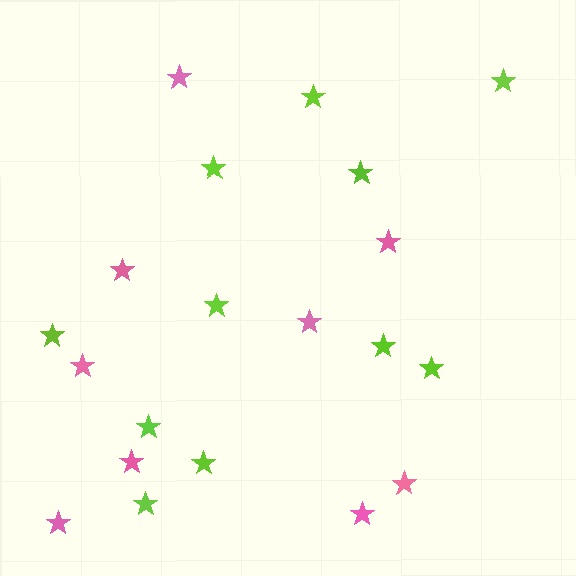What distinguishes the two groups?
There are 2 groups: one group of pink stars (9) and one group of lime stars (11).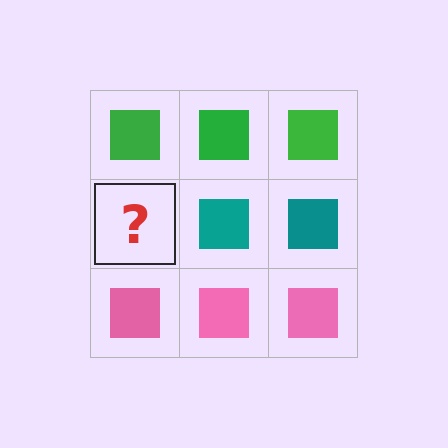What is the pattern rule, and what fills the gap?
The rule is that each row has a consistent color. The gap should be filled with a teal square.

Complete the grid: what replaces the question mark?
The question mark should be replaced with a teal square.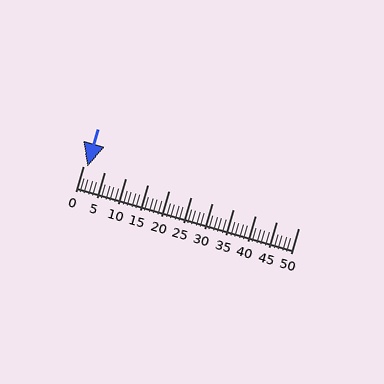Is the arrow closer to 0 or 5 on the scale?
The arrow is closer to 0.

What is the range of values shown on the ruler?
The ruler shows values from 0 to 50.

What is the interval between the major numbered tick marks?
The major tick marks are spaced 5 units apart.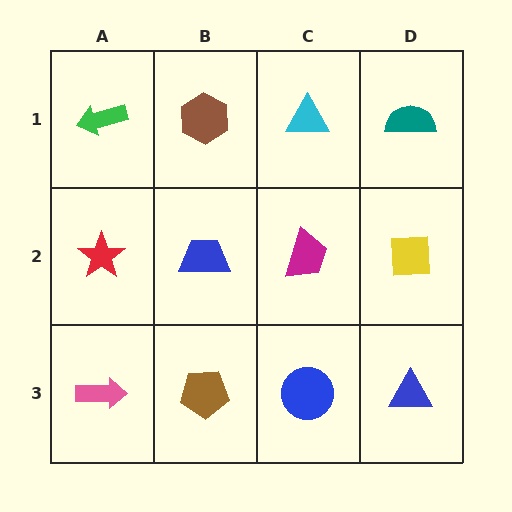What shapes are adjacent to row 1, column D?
A yellow square (row 2, column D), a cyan triangle (row 1, column C).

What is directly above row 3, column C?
A magenta trapezoid.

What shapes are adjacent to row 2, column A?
A green arrow (row 1, column A), a pink arrow (row 3, column A), a blue trapezoid (row 2, column B).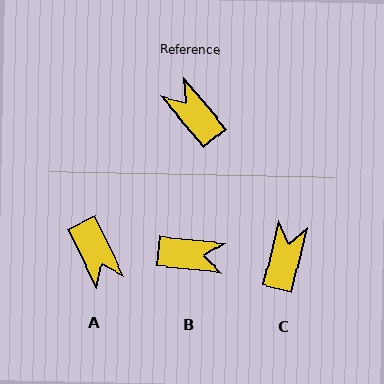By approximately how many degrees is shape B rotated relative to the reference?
Approximately 136 degrees clockwise.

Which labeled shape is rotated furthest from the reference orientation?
A, about 166 degrees away.